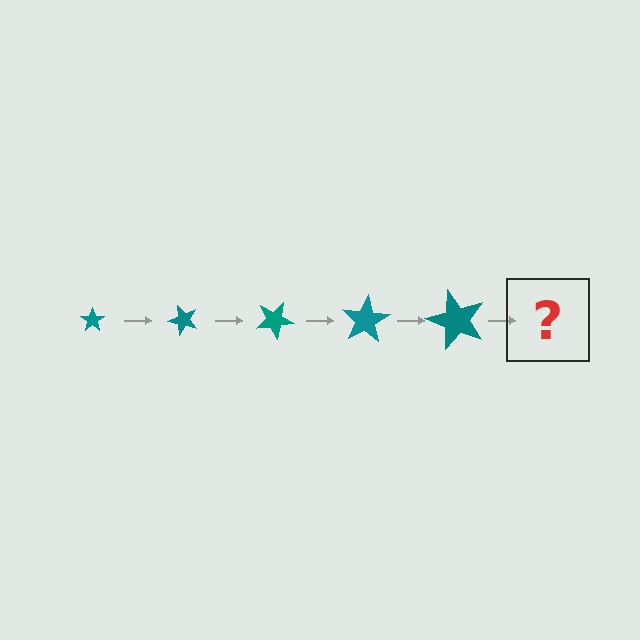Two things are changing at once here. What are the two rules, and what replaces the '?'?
The two rules are that the star grows larger each step and it rotates 50 degrees each step. The '?' should be a star, larger than the previous one and rotated 250 degrees from the start.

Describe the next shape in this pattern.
It should be a star, larger than the previous one and rotated 250 degrees from the start.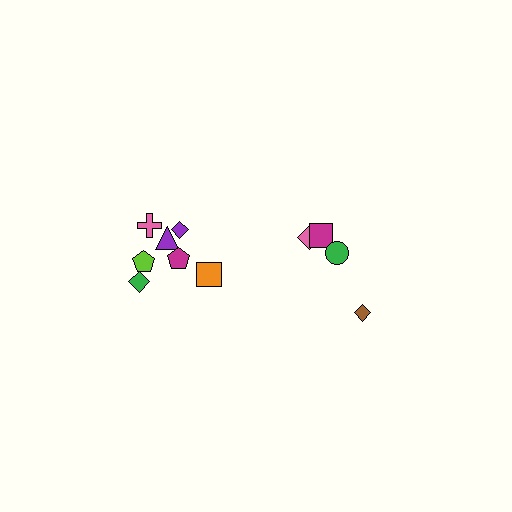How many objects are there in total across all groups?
There are 11 objects.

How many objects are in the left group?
There are 7 objects.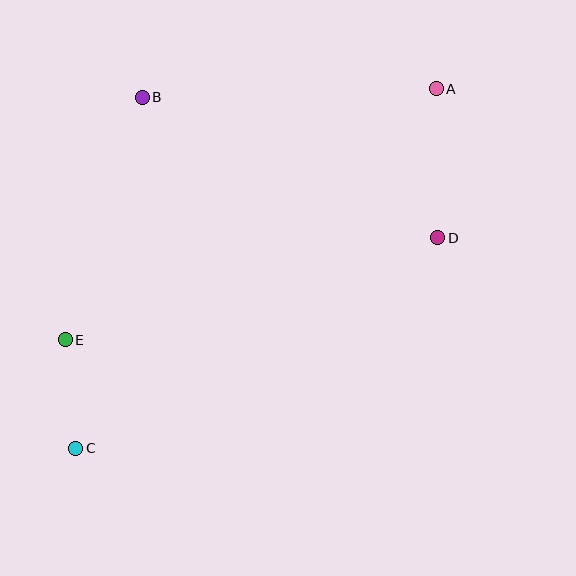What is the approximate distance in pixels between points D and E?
The distance between D and E is approximately 386 pixels.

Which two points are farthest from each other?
Points A and C are farthest from each other.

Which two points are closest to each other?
Points C and E are closest to each other.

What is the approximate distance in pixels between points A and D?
The distance between A and D is approximately 149 pixels.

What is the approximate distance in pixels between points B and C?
The distance between B and C is approximately 357 pixels.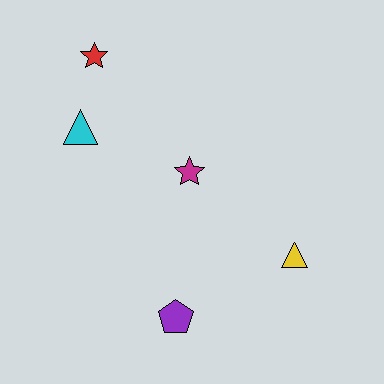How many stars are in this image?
There are 2 stars.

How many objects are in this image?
There are 5 objects.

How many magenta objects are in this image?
There is 1 magenta object.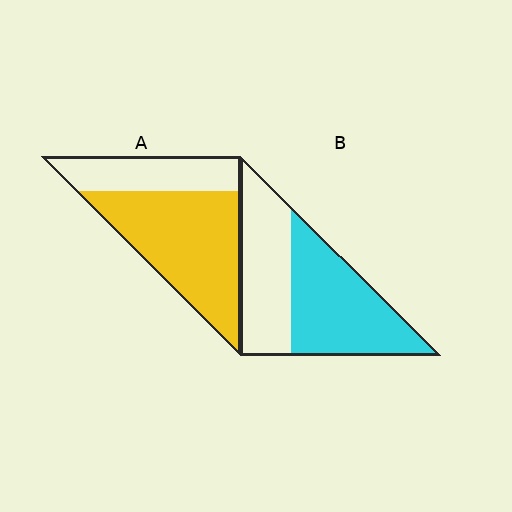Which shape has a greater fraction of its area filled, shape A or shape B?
Shape A.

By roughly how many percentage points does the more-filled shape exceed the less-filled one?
By roughly 10 percentage points (A over B).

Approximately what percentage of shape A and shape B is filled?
A is approximately 70% and B is approximately 55%.